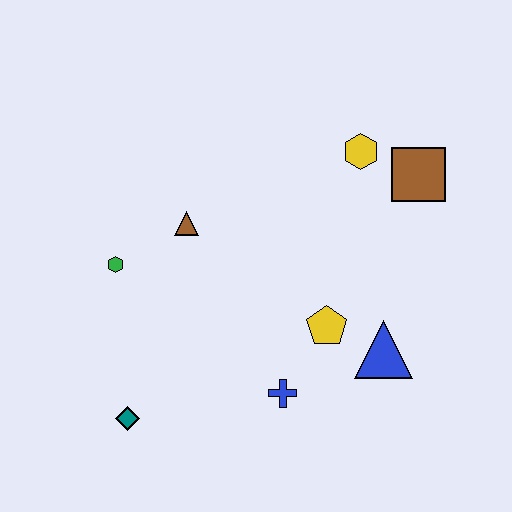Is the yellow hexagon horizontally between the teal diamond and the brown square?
Yes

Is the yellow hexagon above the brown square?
Yes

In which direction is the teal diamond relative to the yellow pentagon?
The teal diamond is to the left of the yellow pentagon.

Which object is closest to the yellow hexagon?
The brown square is closest to the yellow hexagon.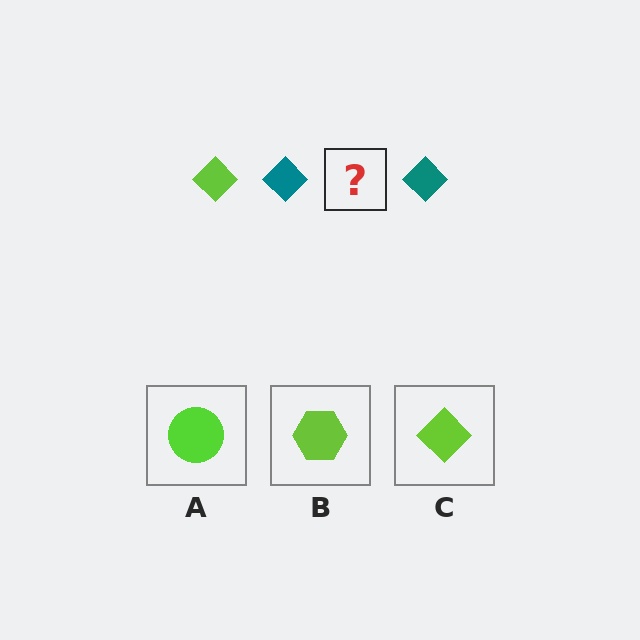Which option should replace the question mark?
Option C.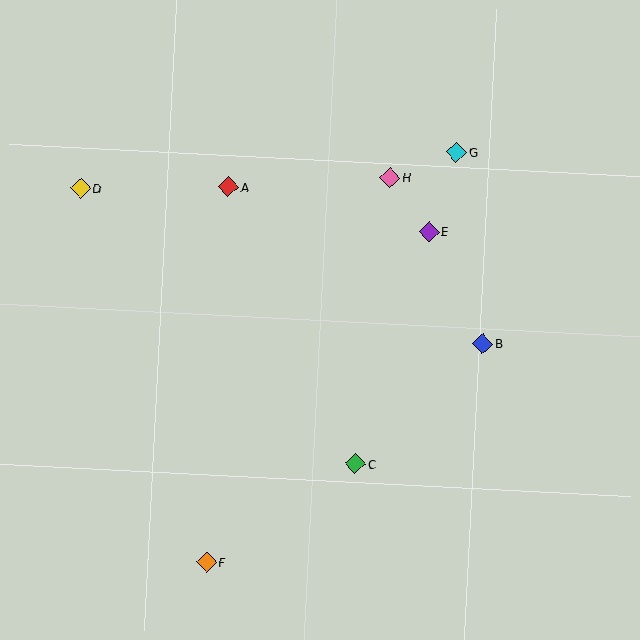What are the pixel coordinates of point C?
Point C is at (355, 464).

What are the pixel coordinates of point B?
Point B is at (483, 344).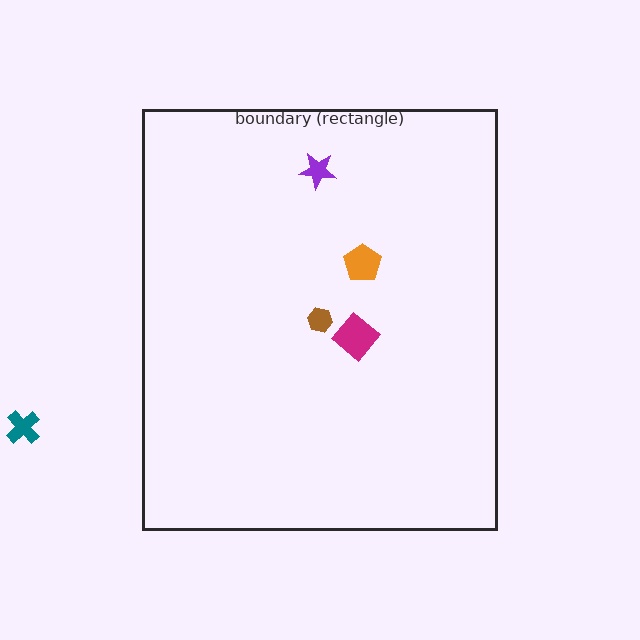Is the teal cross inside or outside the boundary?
Outside.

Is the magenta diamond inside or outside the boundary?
Inside.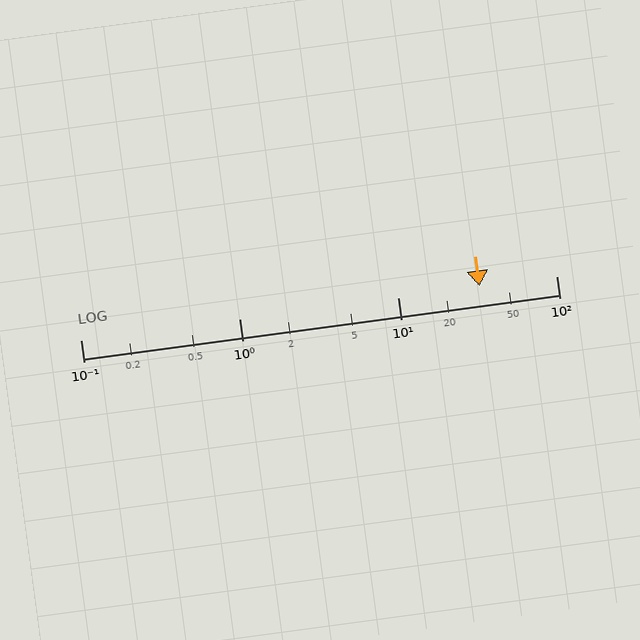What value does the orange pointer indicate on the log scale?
The pointer indicates approximately 33.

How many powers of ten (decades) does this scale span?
The scale spans 3 decades, from 0.1 to 100.